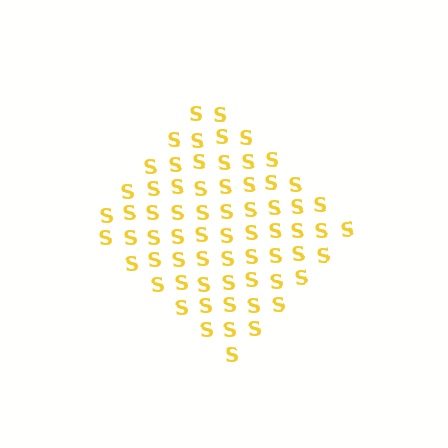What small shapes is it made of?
It is made of small letter S's.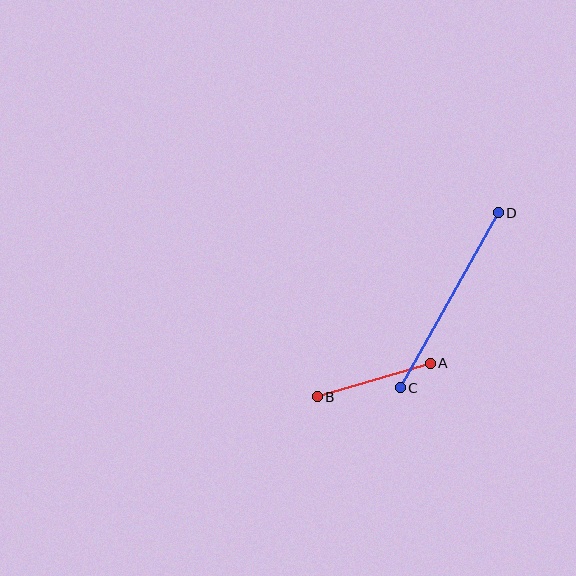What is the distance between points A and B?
The distance is approximately 118 pixels.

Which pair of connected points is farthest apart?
Points C and D are farthest apart.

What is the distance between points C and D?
The distance is approximately 200 pixels.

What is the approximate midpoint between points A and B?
The midpoint is at approximately (374, 380) pixels.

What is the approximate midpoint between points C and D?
The midpoint is at approximately (449, 300) pixels.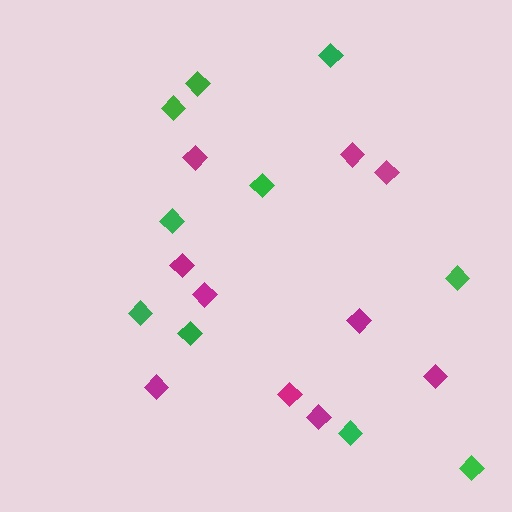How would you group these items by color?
There are 2 groups: one group of green diamonds (10) and one group of magenta diamonds (10).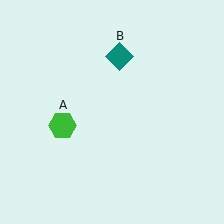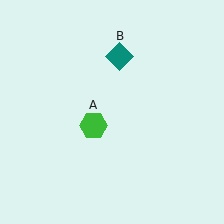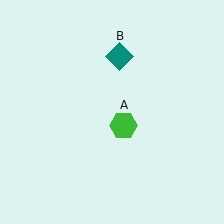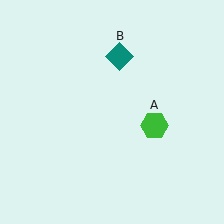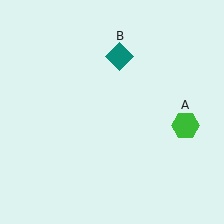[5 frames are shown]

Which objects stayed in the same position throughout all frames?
Teal diamond (object B) remained stationary.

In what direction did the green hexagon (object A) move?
The green hexagon (object A) moved right.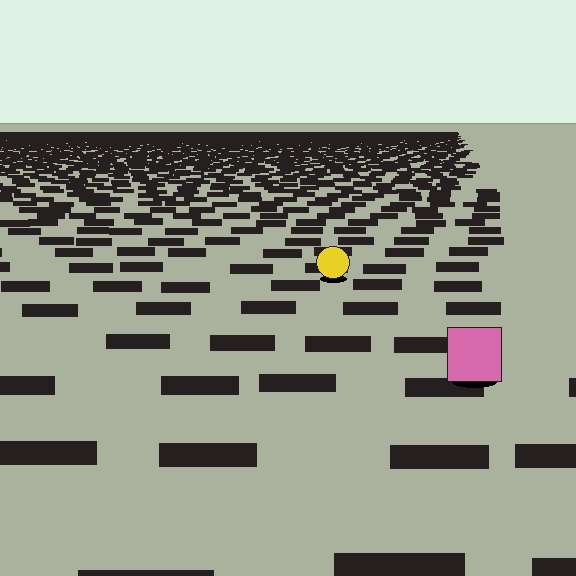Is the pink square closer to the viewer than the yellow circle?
Yes. The pink square is closer — you can tell from the texture gradient: the ground texture is coarser near it.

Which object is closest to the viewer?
The pink square is closest. The texture marks near it are larger and more spread out.